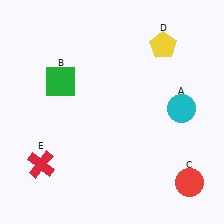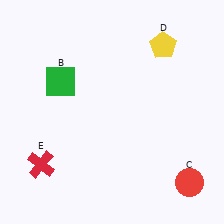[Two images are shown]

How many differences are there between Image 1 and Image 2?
There is 1 difference between the two images.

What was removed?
The cyan circle (A) was removed in Image 2.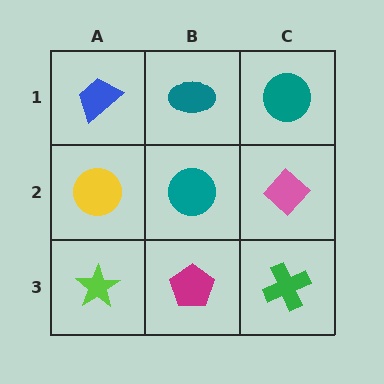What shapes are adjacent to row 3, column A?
A yellow circle (row 2, column A), a magenta pentagon (row 3, column B).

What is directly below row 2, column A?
A lime star.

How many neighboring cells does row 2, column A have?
3.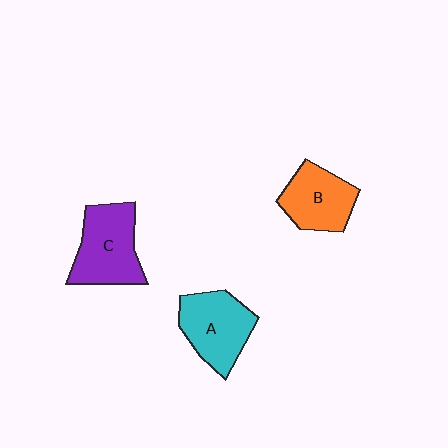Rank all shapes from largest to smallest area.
From largest to smallest: C (purple), A (cyan), B (orange).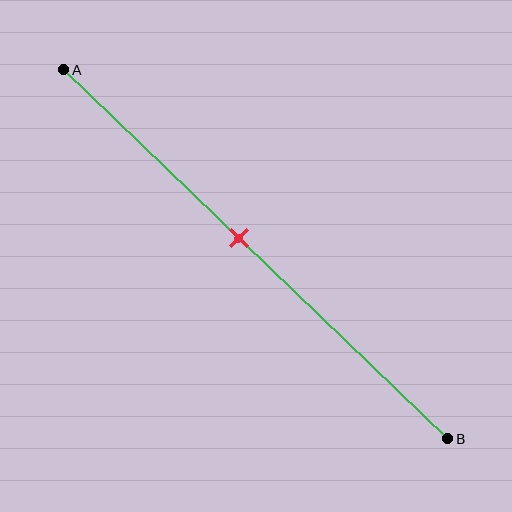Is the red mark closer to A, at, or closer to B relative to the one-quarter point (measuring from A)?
The red mark is closer to point B than the one-quarter point of segment AB.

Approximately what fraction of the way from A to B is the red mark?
The red mark is approximately 45% of the way from A to B.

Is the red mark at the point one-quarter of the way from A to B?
No, the mark is at about 45% from A, not at the 25% one-quarter point.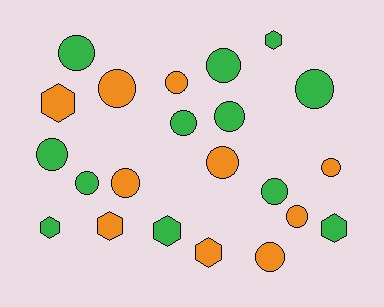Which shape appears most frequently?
Circle, with 15 objects.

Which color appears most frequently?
Green, with 12 objects.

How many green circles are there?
There are 8 green circles.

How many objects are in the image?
There are 22 objects.